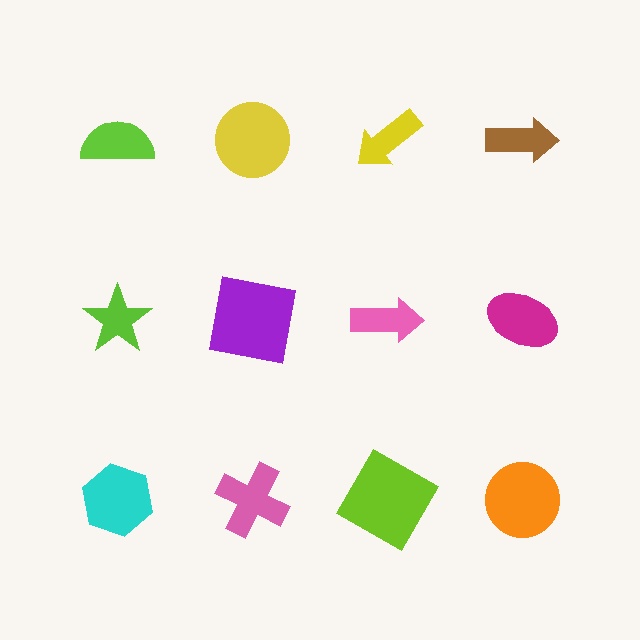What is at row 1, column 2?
A yellow circle.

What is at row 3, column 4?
An orange circle.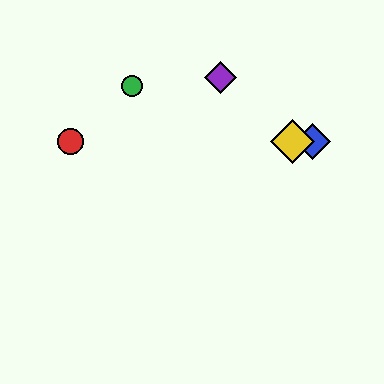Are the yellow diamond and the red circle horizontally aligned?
Yes, both are at y≈142.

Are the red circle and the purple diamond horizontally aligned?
No, the red circle is at y≈142 and the purple diamond is at y≈78.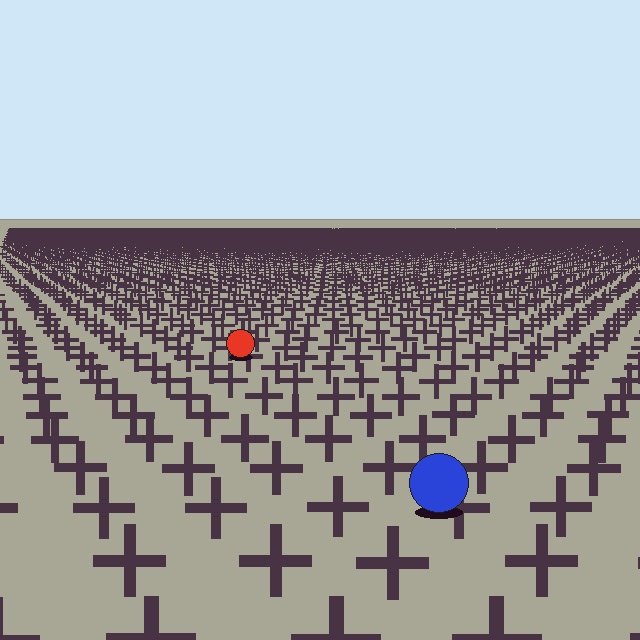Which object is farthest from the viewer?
The red circle is farthest from the viewer. It appears smaller and the ground texture around it is denser.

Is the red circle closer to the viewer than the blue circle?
No. The blue circle is closer — you can tell from the texture gradient: the ground texture is coarser near it.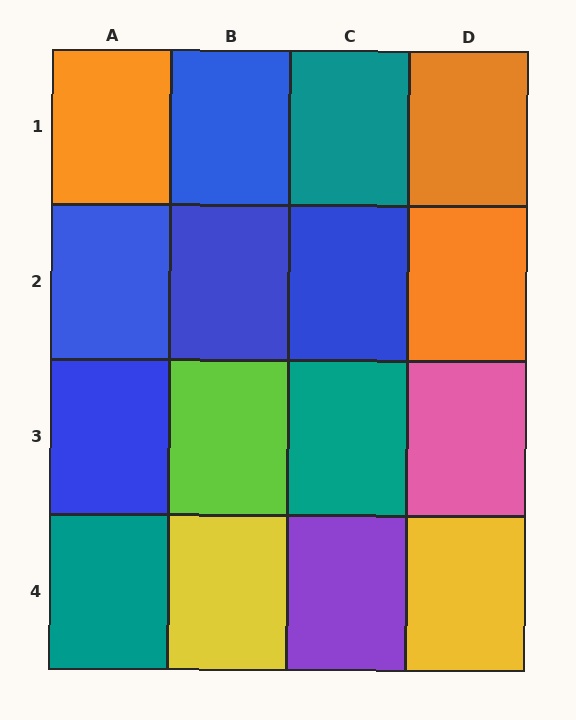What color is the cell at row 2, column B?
Blue.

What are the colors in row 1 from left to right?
Orange, blue, teal, orange.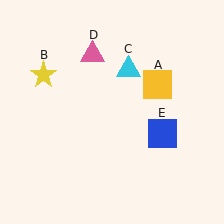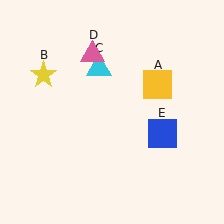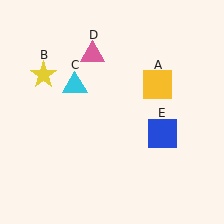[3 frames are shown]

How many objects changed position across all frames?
1 object changed position: cyan triangle (object C).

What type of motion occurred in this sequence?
The cyan triangle (object C) rotated counterclockwise around the center of the scene.